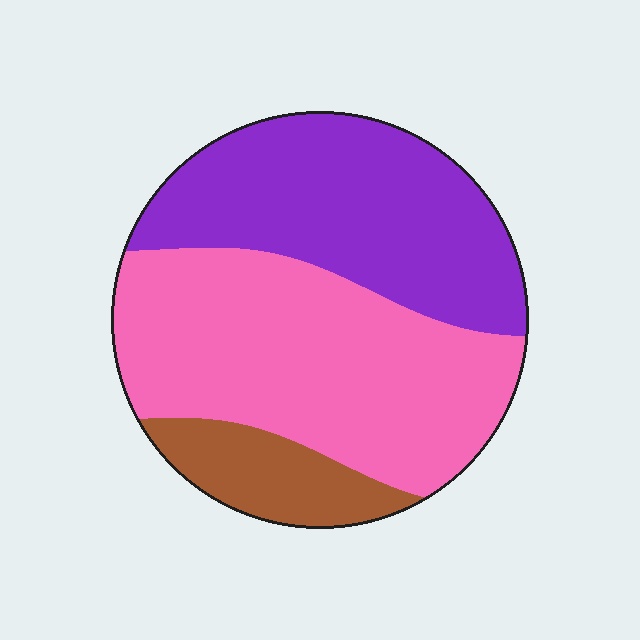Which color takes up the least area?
Brown, at roughly 15%.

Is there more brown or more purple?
Purple.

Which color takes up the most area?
Pink, at roughly 50%.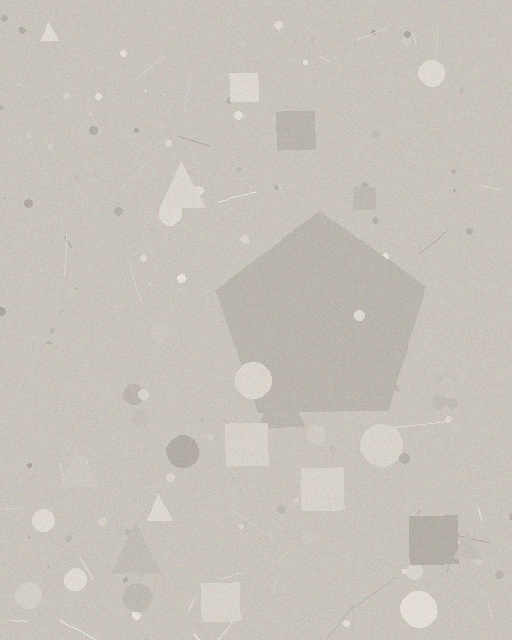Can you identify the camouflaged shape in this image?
The camouflaged shape is a pentagon.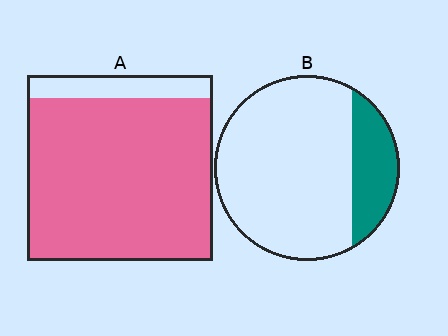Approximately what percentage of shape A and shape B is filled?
A is approximately 90% and B is approximately 20%.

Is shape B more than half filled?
No.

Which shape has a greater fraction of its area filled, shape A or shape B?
Shape A.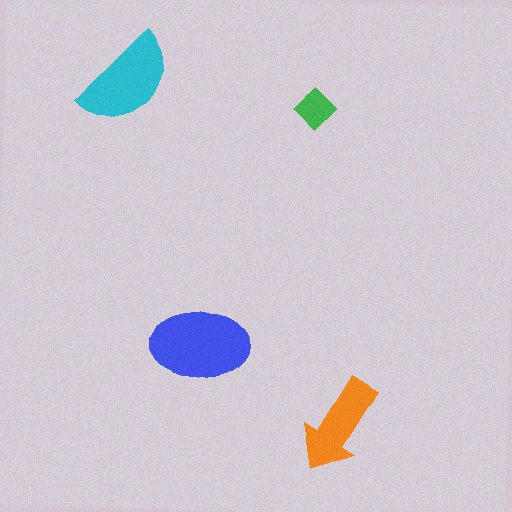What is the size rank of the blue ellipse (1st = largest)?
1st.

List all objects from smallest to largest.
The green diamond, the orange arrow, the cyan semicircle, the blue ellipse.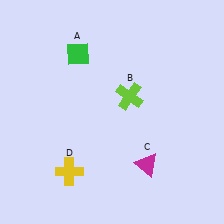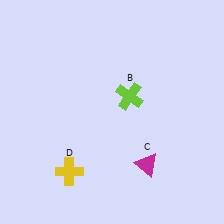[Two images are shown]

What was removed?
The green diamond (A) was removed in Image 2.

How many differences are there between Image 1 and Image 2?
There is 1 difference between the two images.